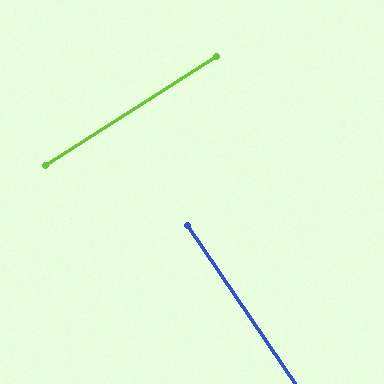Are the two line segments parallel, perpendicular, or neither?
Perpendicular — they meet at approximately 88°.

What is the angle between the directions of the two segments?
Approximately 88 degrees.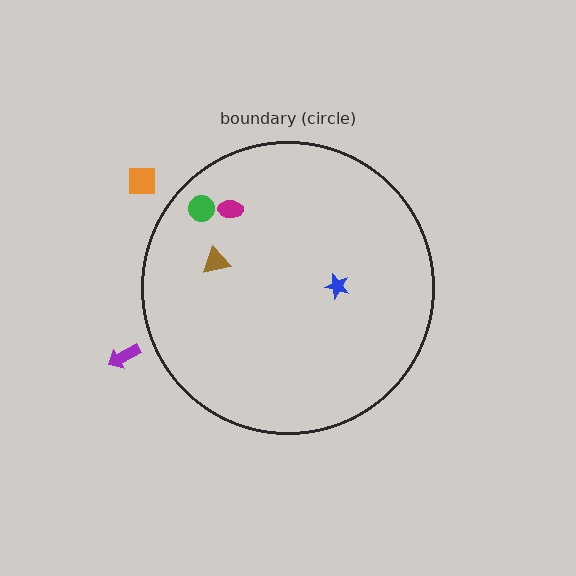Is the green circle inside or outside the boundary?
Inside.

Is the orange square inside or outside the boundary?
Outside.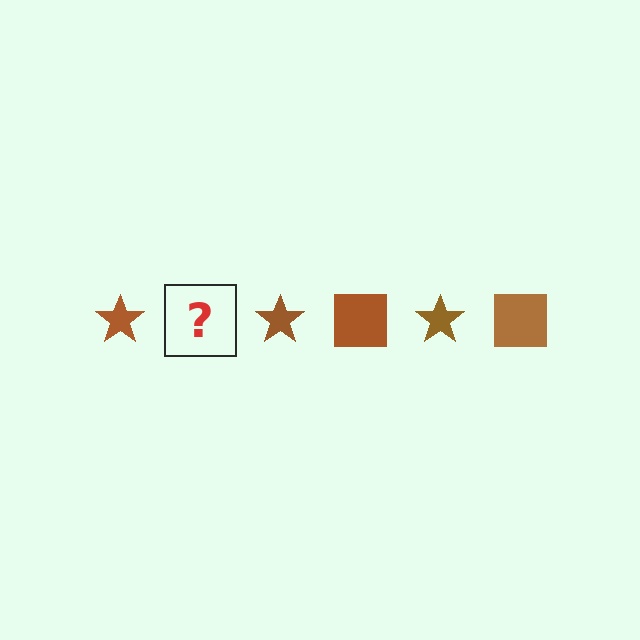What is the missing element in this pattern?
The missing element is a brown square.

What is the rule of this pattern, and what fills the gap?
The rule is that the pattern cycles through star, square shapes in brown. The gap should be filled with a brown square.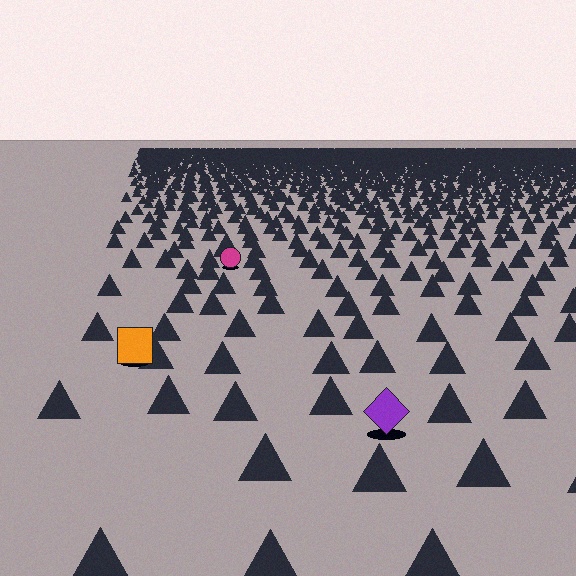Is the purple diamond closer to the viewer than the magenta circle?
Yes. The purple diamond is closer — you can tell from the texture gradient: the ground texture is coarser near it.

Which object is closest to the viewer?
The purple diamond is closest. The texture marks near it are larger and more spread out.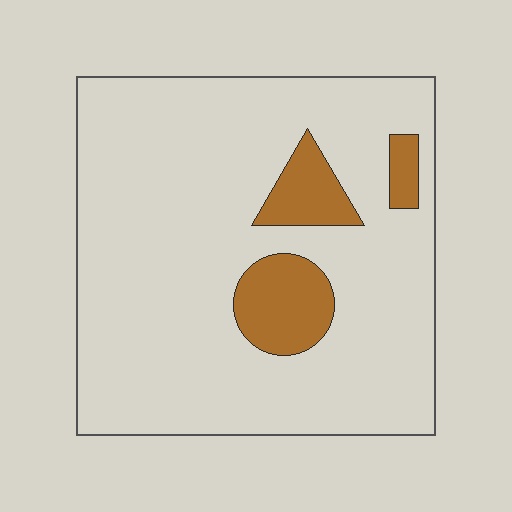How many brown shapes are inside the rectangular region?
3.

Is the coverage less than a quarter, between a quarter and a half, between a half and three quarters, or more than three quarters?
Less than a quarter.